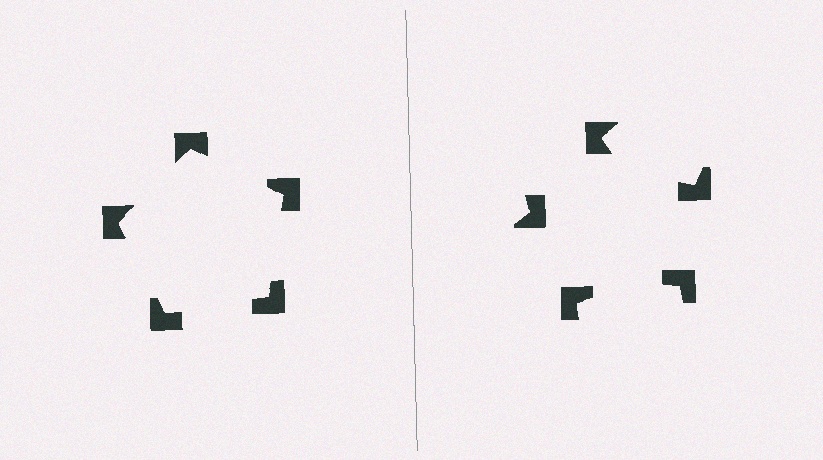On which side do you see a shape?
An illusory pentagon appears on the left side. On the right side the wedge cuts are rotated, so no coherent shape forms.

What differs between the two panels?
The notched squares are positioned identically on both sides; only the wedge orientations differ. On the left they align to a pentagon; on the right they are misaligned.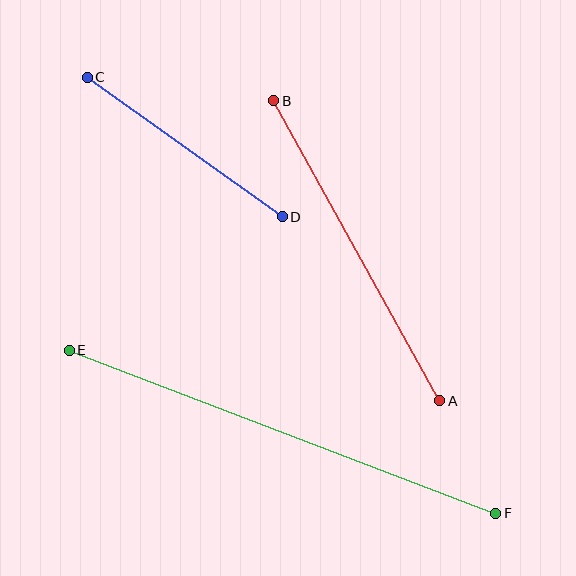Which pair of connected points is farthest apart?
Points E and F are farthest apart.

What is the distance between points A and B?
The distance is approximately 343 pixels.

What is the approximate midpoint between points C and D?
The midpoint is at approximately (185, 147) pixels.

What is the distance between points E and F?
The distance is approximately 457 pixels.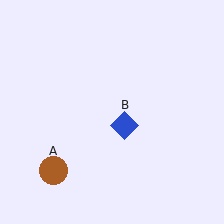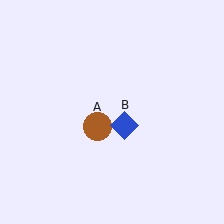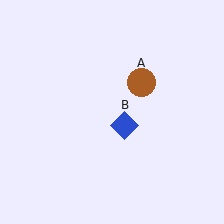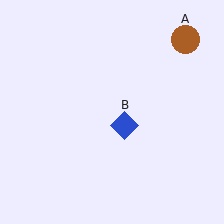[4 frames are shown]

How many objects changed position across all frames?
1 object changed position: brown circle (object A).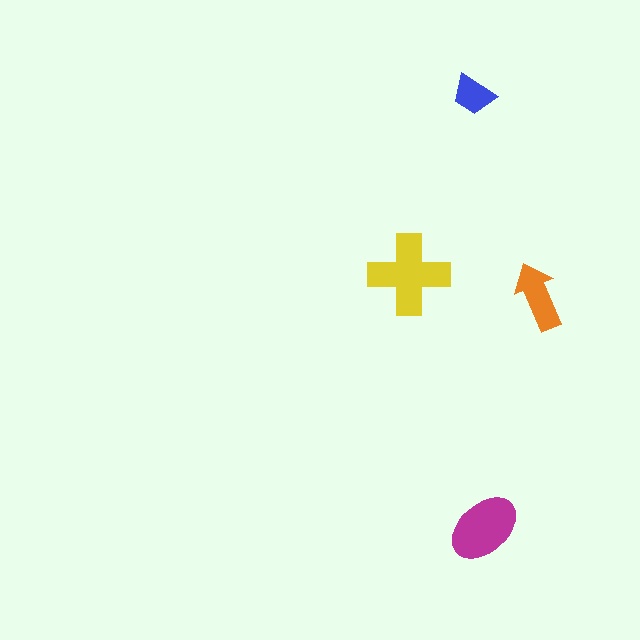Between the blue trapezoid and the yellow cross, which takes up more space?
The yellow cross.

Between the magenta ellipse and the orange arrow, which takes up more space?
The magenta ellipse.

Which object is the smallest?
The blue trapezoid.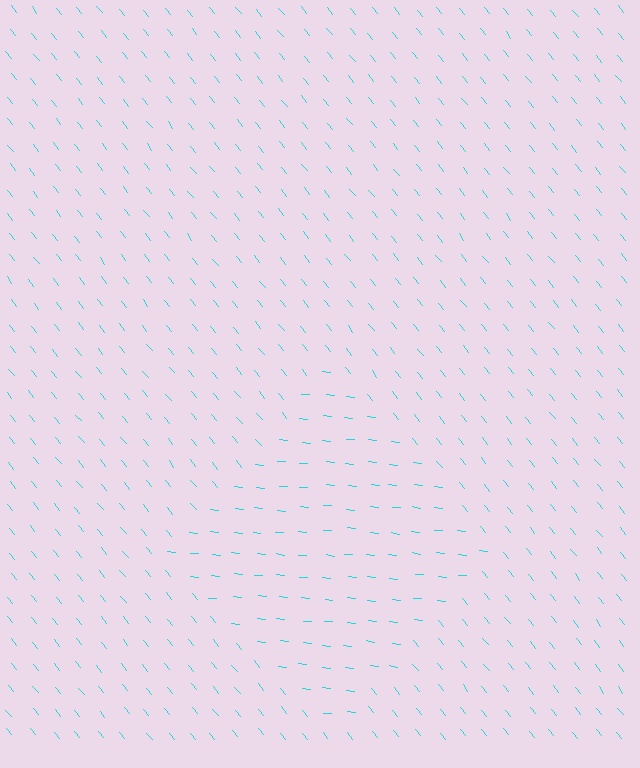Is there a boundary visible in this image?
Yes, there is a texture boundary formed by a change in line orientation.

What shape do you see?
I see a diamond.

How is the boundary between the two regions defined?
The boundary is defined purely by a change in line orientation (approximately 45 degrees difference). All lines are the same color and thickness.